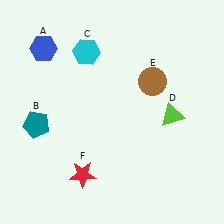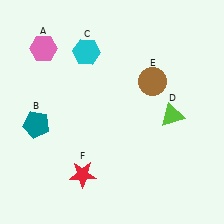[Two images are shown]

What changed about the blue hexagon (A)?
In Image 1, A is blue. In Image 2, it changed to pink.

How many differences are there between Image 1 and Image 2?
There is 1 difference between the two images.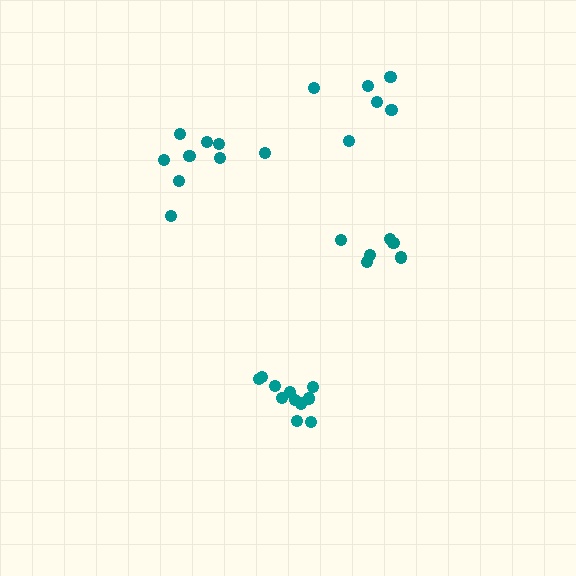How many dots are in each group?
Group 1: 9 dots, Group 2: 11 dots, Group 3: 6 dots, Group 4: 6 dots (32 total).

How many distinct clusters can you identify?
There are 4 distinct clusters.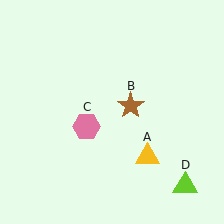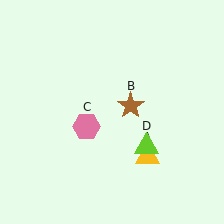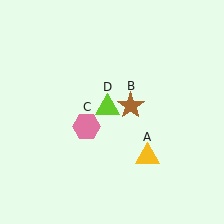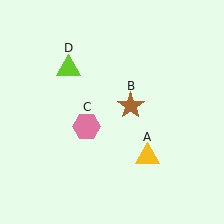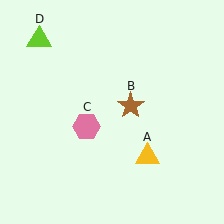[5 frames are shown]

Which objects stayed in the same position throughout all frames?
Yellow triangle (object A) and brown star (object B) and pink hexagon (object C) remained stationary.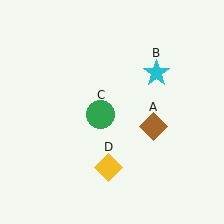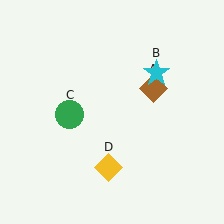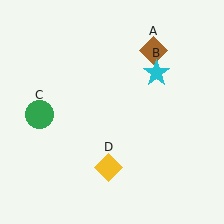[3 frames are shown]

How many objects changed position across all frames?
2 objects changed position: brown diamond (object A), green circle (object C).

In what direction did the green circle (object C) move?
The green circle (object C) moved left.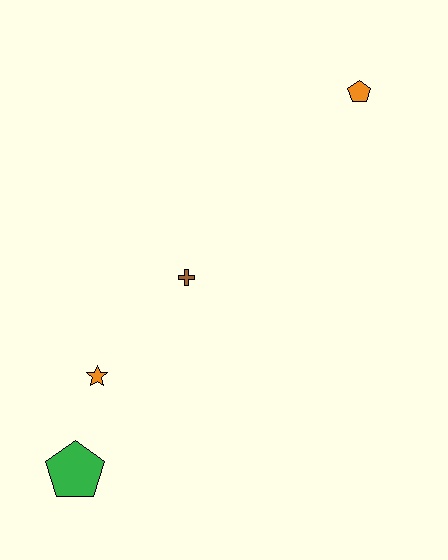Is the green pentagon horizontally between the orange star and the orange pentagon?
No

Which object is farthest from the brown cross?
The orange pentagon is farthest from the brown cross.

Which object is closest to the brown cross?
The orange star is closest to the brown cross.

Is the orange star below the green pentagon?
No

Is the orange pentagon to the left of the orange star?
No